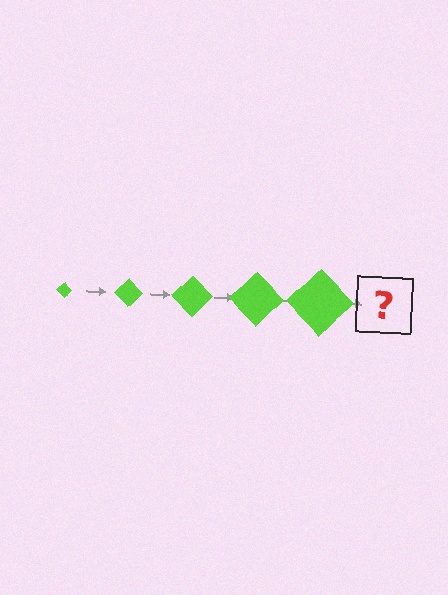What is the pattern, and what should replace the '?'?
The pattern is that the diamond gets progressively larger each step. The '?' should be a lime diamond, larger than the previous one.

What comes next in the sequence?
The next element should be a lime diamond, larger than the previous one.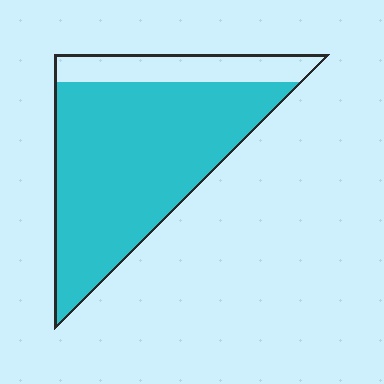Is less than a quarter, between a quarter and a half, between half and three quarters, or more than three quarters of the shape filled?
More than three quarters.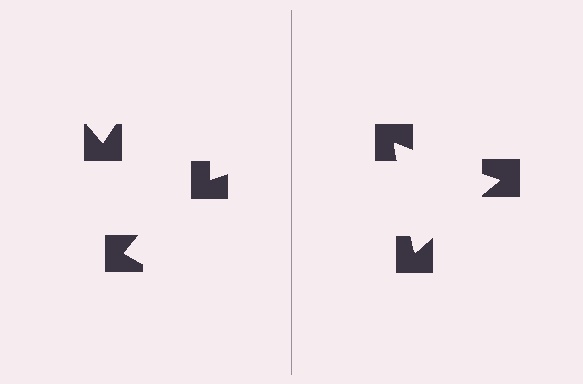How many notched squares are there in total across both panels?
6 — 3 on each side.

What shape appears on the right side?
An illusory triangle.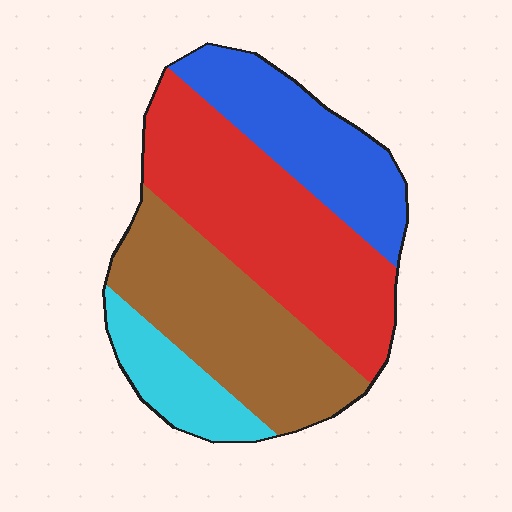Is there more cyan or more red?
Red.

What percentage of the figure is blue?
Blue covers 22% of the figure.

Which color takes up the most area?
Red, at roughly 35%.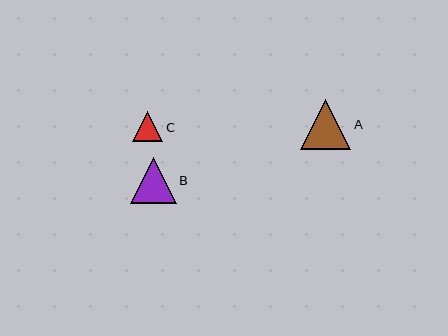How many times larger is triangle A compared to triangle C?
Triangle A is approximately 1.7 times the size of triangle C.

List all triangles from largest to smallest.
From largest to smallest: A, B, C.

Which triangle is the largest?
Triangle A is the largest with a size of approximately 50 pixels.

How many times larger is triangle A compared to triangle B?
Triangle A is approximately 1.1 times the size of triangle B.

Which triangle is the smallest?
Triangle C is the smallest with a size of approximately 30 pixels.